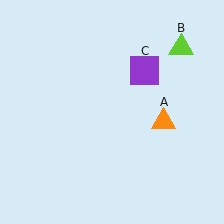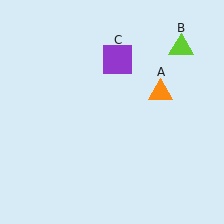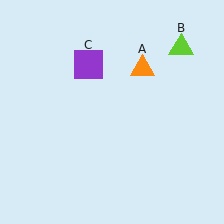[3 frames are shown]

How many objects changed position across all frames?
2 objects changed position: orange triangle (object A), purple square (object C).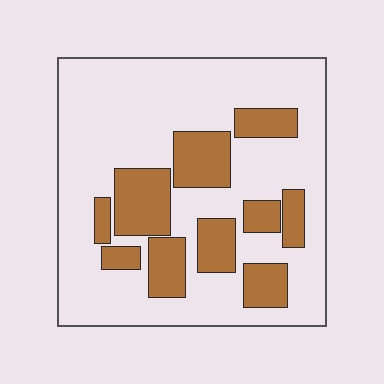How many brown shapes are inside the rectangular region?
10.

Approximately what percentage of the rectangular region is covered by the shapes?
Approximately 25%.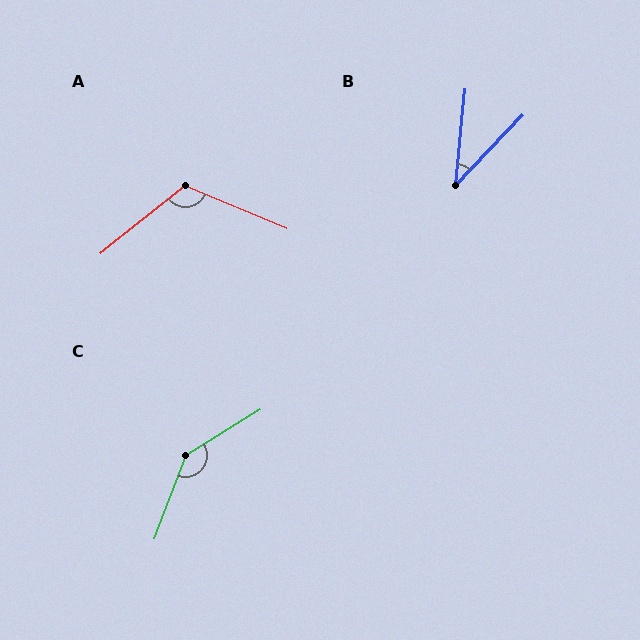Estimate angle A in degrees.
Approximately 119 degrees.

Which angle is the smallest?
B, at approximately 38 degrees.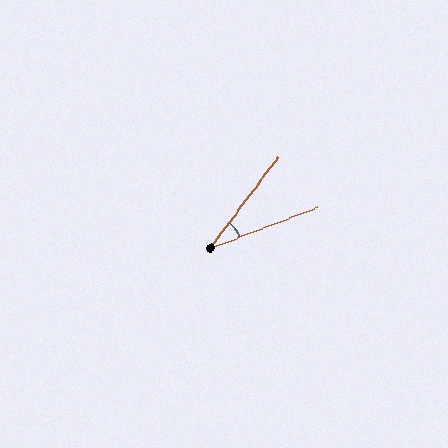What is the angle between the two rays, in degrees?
Approximately 32 degrees.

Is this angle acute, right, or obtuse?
It is acute.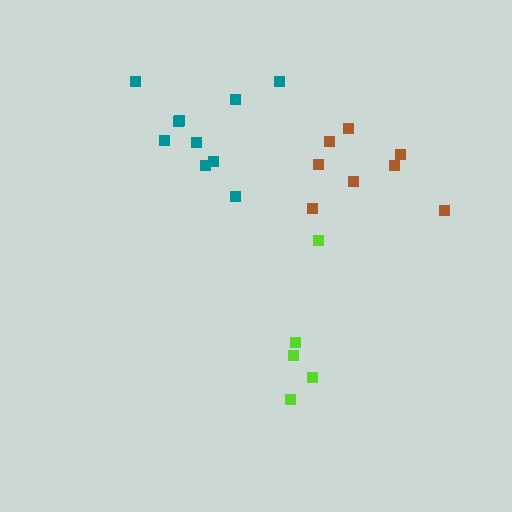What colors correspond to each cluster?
The clusters are colored: teal, lime, brown.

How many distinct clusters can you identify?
There are 3 distinct clusters.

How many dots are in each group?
Group 1: 10 dots, Group 2: 5 dots, Group 3: 8 dots (23 total).